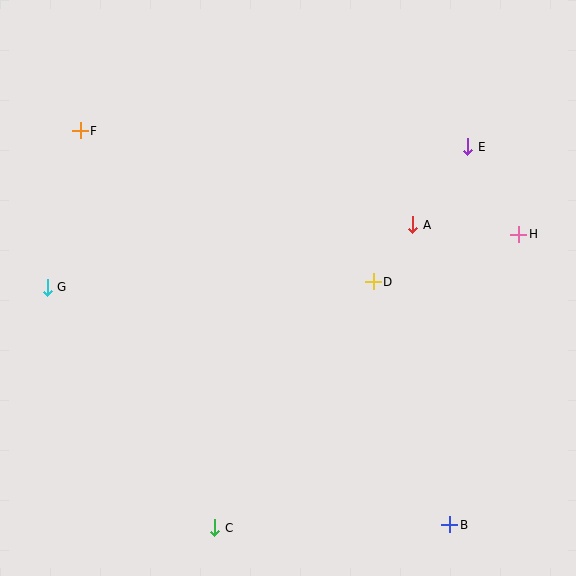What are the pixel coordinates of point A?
Point A is at (413, 225).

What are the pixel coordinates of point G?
Point G is at (47, 287).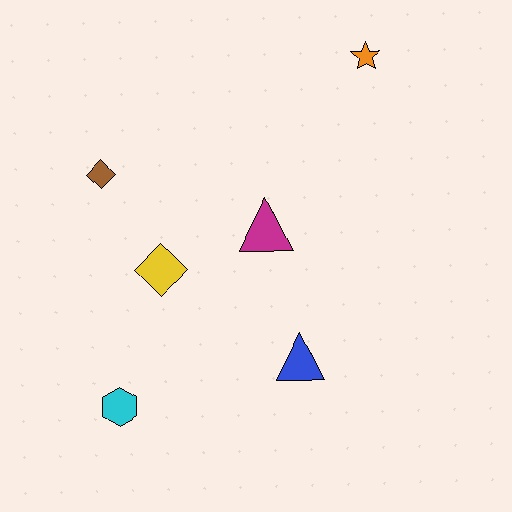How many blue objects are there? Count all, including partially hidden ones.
There is 1 blue object.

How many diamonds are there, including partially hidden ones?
There are 2 diamonds.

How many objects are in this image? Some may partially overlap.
There are 6 objects.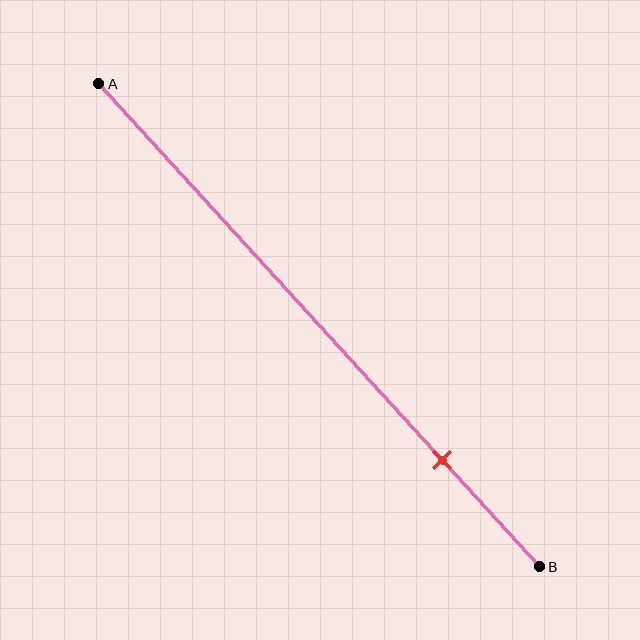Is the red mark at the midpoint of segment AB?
No, the mark is at about 80% from A, not at the 50% midpoint.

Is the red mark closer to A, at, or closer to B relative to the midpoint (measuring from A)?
The red mark is closer to point B than the midpoint of segment AB.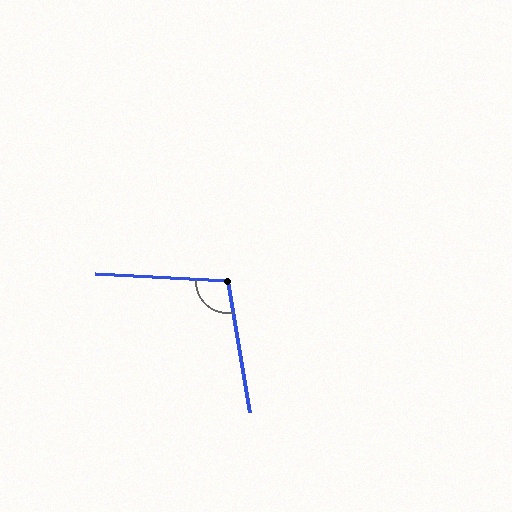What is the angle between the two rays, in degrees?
Approximately 103 degrees.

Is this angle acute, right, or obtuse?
It is obtuse.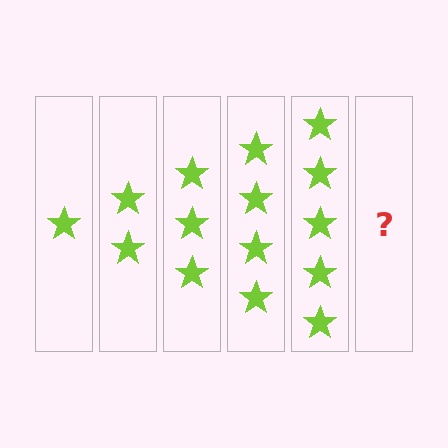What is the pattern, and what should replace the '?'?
The pattern is that each step adds one more star. The '?' should be 6 stars.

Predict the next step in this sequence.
The next step is 6 stars.